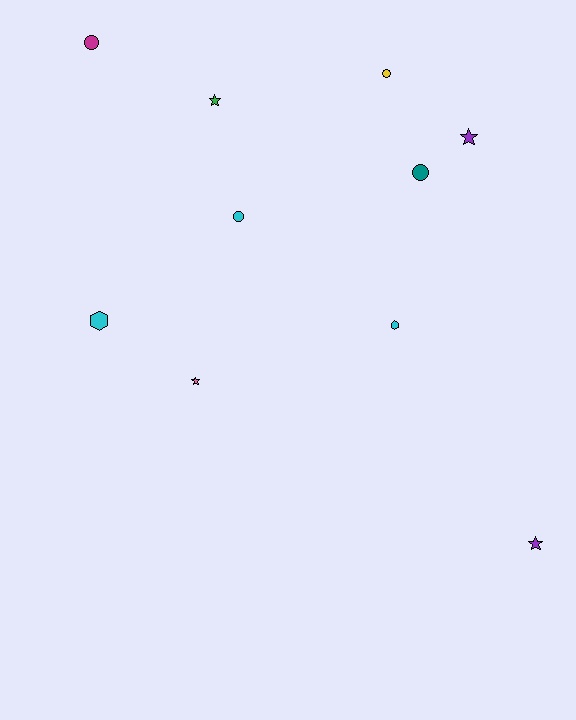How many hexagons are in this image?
There are 2 hexagons.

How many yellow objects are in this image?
There is 1 yellow object.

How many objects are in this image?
There are 10 objects.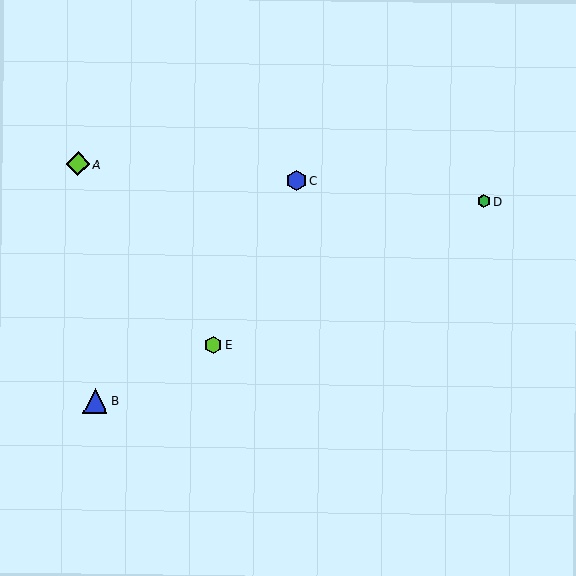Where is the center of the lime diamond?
The center of the lime diamond is at (78, 164).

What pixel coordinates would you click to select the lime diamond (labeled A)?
Click at (78, 164) to select the lime diamond A.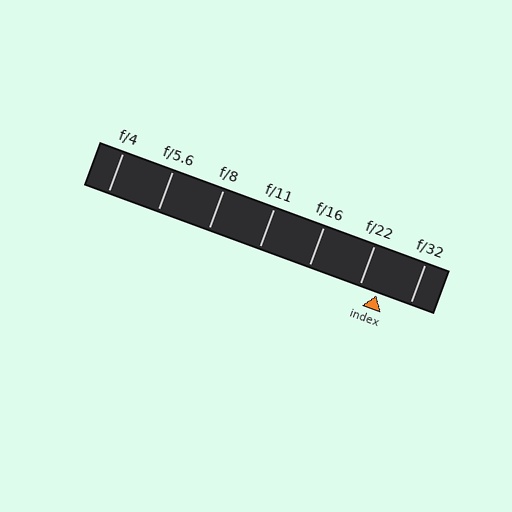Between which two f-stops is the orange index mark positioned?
The index mark is between f/22 and f/32.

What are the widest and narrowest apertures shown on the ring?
The widest aperture shown is f/4 and the narrowest is f/32.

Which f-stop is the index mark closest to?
The index mark is closest to f/22.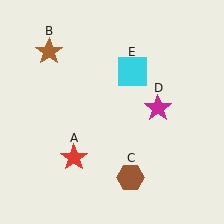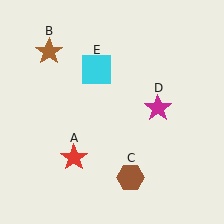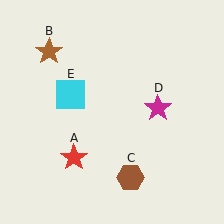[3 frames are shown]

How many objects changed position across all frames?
1 object changed position: cyan square (object E).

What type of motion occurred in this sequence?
The cyan square (object E) rotated counterclockwise around the center of the scene.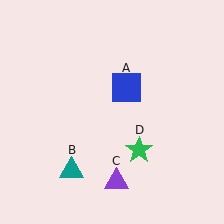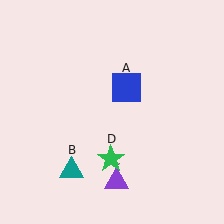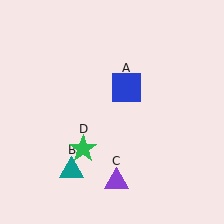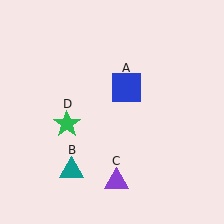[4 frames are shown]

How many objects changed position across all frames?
1 object changed position: green star (object D).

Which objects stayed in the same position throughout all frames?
Blue square (object A) and teal triangle (object B) and purple triangle (object C) remained stationary.